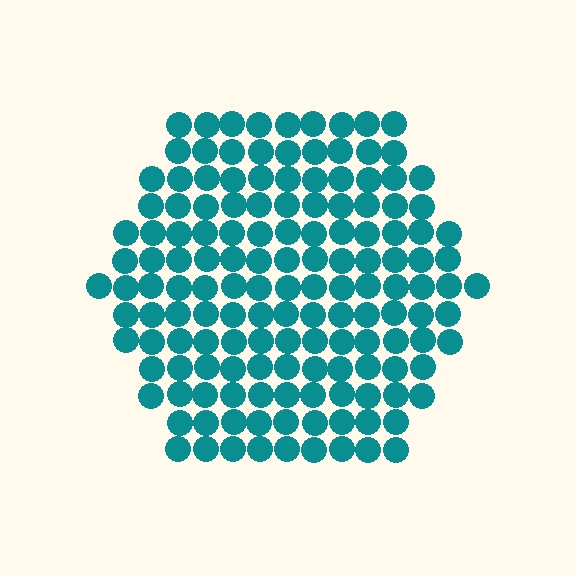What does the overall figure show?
The overall figure shows a hexagon.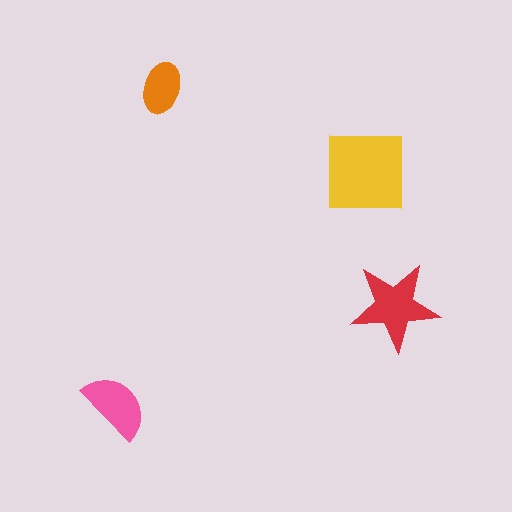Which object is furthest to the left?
The pink semicircle is leftmost.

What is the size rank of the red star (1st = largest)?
2nd.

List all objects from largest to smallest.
The yellow square, the red star, the pink semicircle, the orange ellipse.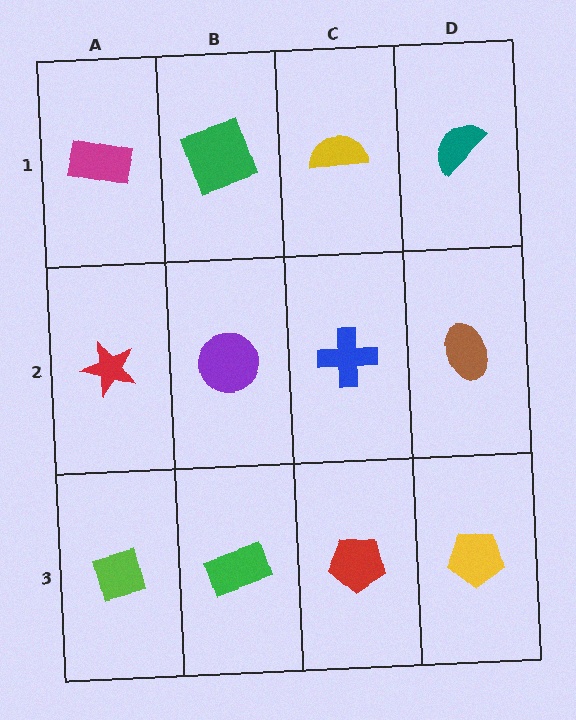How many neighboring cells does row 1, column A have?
2.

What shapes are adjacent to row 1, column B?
A purple circle (row 2, column B), a magenta rectangle (row 1, column A), a yellow semicircle (row 1, column C).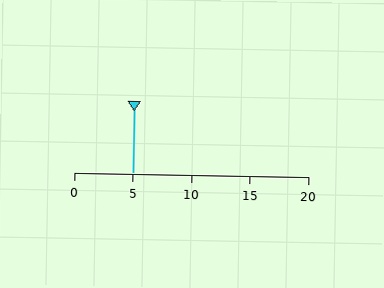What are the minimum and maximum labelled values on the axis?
The axis runs from 0 to 20.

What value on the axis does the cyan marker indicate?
The marker indicates approximately 5.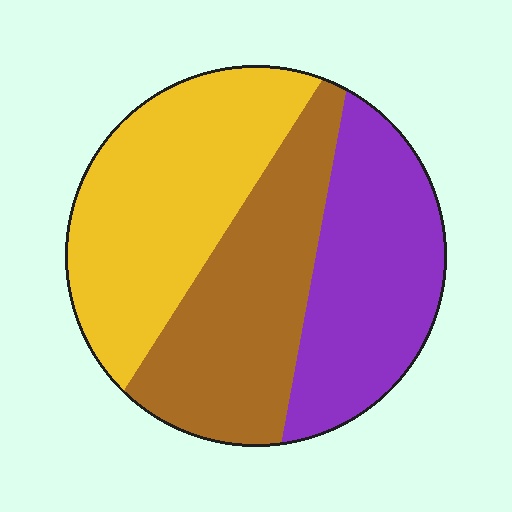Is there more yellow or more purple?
Yellow.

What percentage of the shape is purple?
Purple covers around 30% of the shape.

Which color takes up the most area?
Yellow, at roughly 35%.